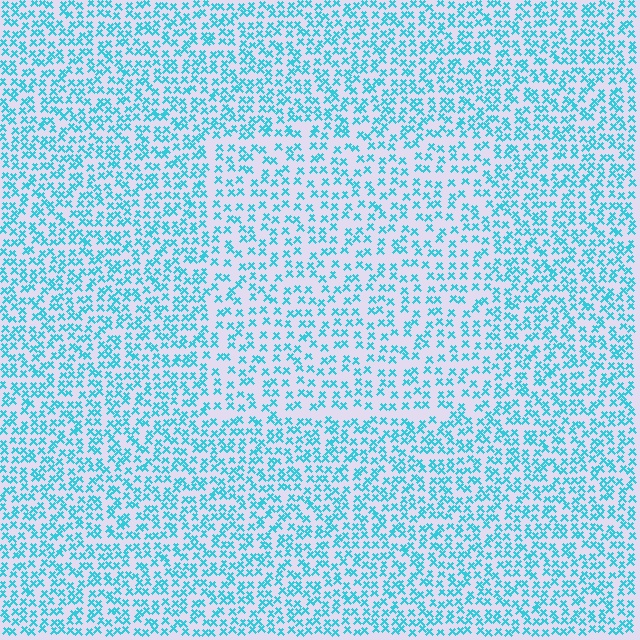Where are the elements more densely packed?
The elements are more densely packed outside the rectangle boundary.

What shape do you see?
I see a rectangle.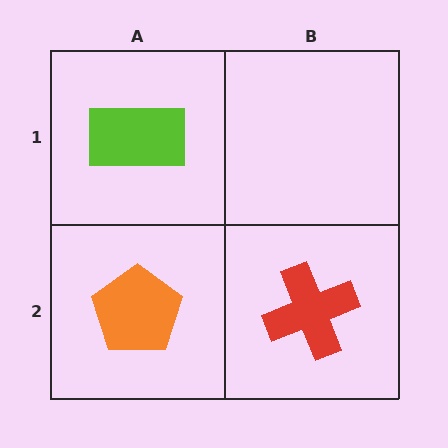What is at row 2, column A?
An orange pentagon.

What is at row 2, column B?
A red cross.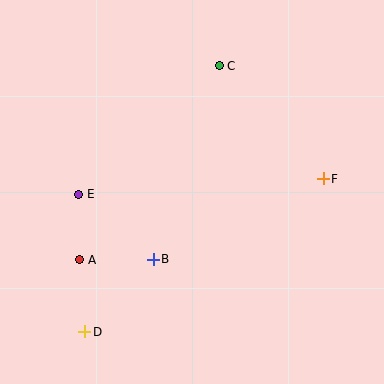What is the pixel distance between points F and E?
The distance between F and E is 245 pixels.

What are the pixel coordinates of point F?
Point F is at (323, 179).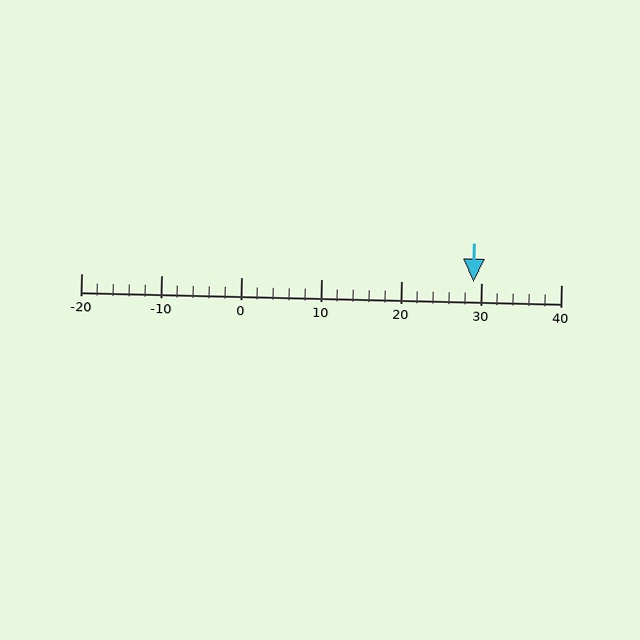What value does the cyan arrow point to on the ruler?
The cyan arrow points to approximately 29.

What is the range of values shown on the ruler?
The ruler shows values from -20 to 40.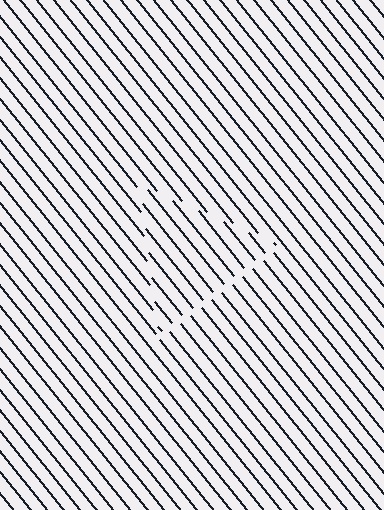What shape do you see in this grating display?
An illusory triangle. The interior of the shape contains the same grating, shifted by half a period — the contour is defined by the phase discontinuity where line-ends from the inner and outer gratings abut.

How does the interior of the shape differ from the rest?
The interior of the shape contains the same grating, shifted by half a period — the contour is defined by the phase discontinuity where line-ends from the inner and outer gratings abut.